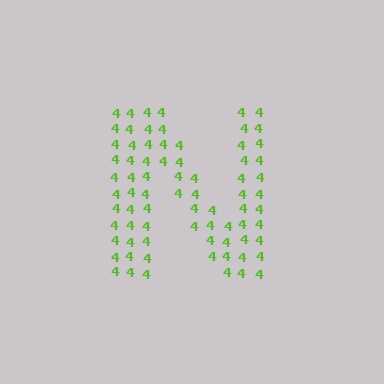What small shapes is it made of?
It is made of small digit 4's.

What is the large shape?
The large shape is the letter N.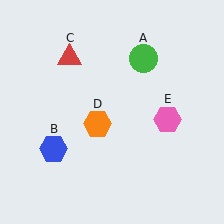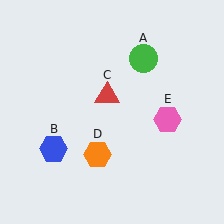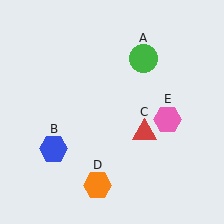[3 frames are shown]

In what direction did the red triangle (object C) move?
The red triangle (object C) moved down and to the right.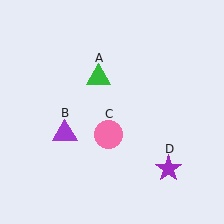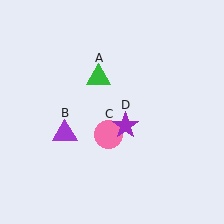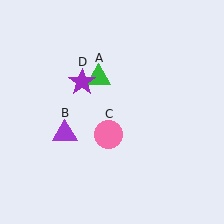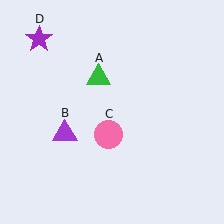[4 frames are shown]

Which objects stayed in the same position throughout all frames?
Green triangle (object A) and purple triangle (object B) and pink circle (object C) remained stationary.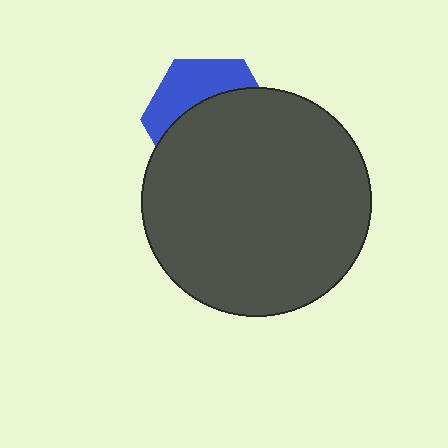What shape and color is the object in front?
The object in front is a dark gray circle.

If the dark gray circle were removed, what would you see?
You would see the complete blue hexagon.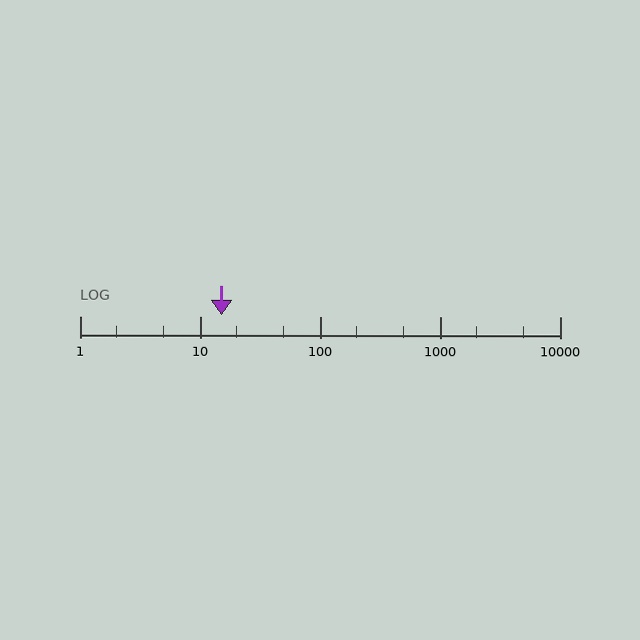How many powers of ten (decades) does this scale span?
The scale spans 4 decades, from 1 to 10000.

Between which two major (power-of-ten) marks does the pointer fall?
The pointer is between 10 and 100.